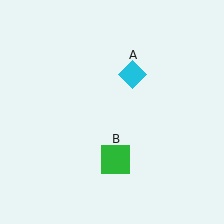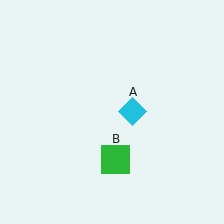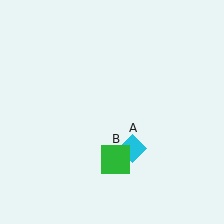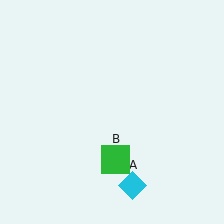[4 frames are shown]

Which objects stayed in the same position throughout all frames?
Green square (object B) remained stationary.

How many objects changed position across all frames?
1 object changed position: cyan diamond (object A).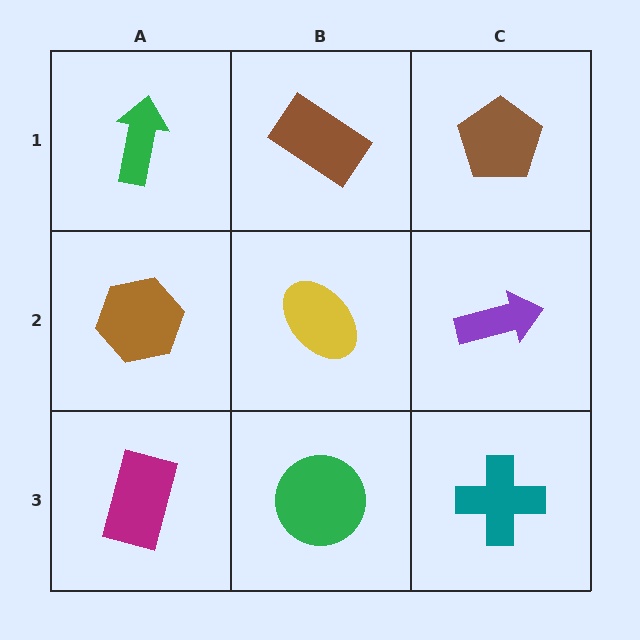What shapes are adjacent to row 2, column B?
A brown rectangle (row 1, column B), a green circle (row 3, column B), a brown hexagon (row 2, column A), a purple arrow (row 2, column C).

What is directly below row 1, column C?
A purple arrow.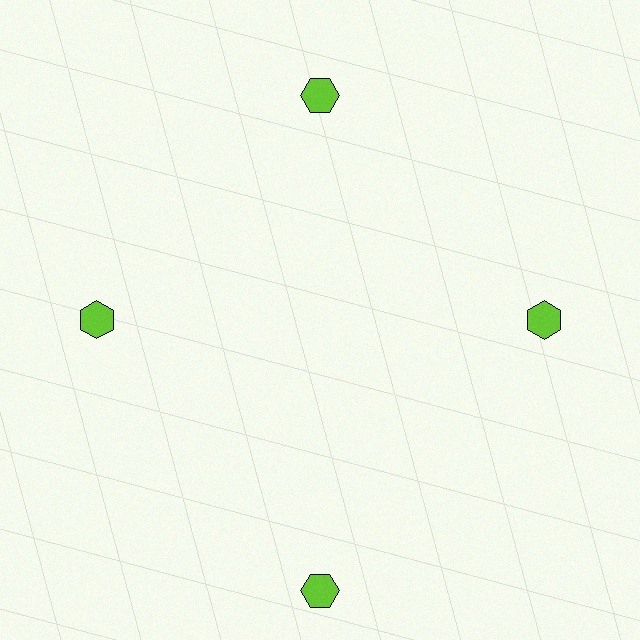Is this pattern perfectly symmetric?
No. The 4 lime hexagons are arranged in a ring, but one element near the 6 o'clock position is pushed outward from the center, breaking the 4-fold rotational symmetry.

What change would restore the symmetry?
The symmetry would be restored by moving it inward, back onto the ring so that all 4 hexagons sit at equal angles and equal distance from the center.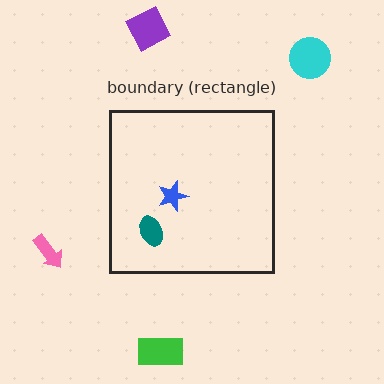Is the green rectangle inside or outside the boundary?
Outside.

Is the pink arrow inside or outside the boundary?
Outside.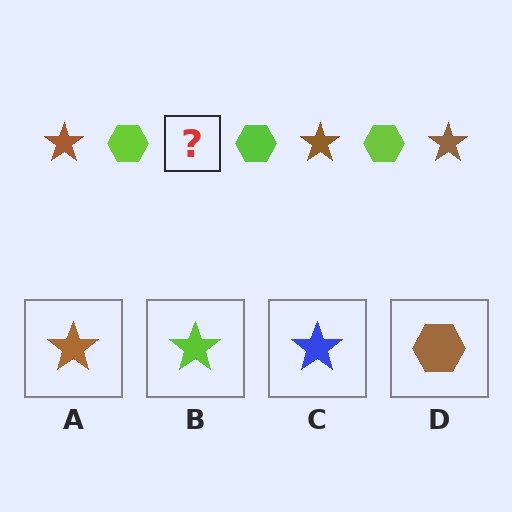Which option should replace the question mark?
Option A.